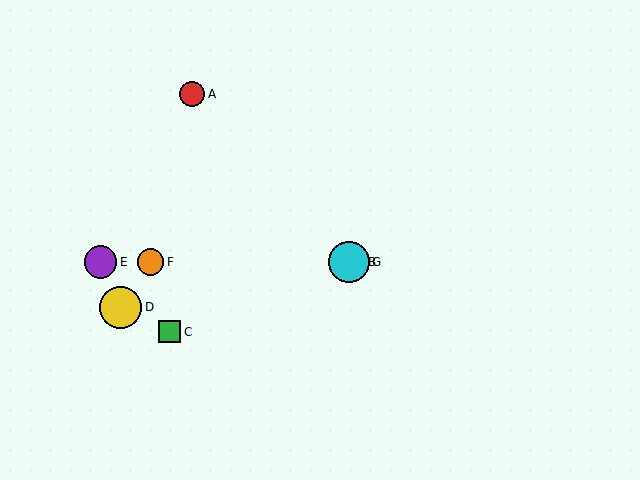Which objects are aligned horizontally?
Objects B, E, F, G are aligned horizontally.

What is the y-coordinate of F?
Object F is at y≈262.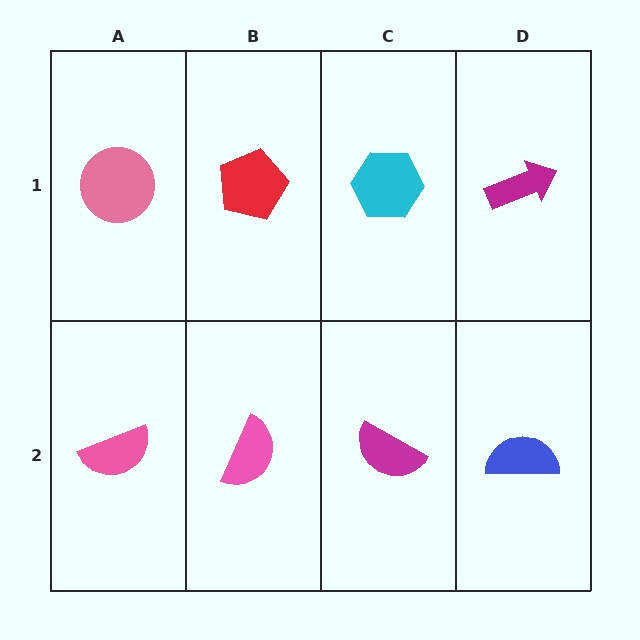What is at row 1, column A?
A pink circle.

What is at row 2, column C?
A magenta semicircle.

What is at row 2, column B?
A pink semicircle.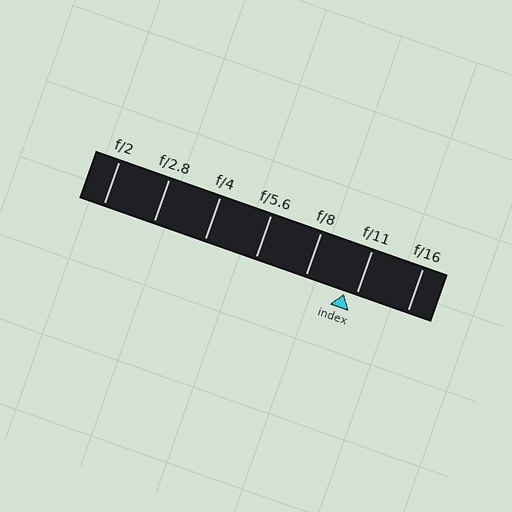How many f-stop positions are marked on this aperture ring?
There are 7 f-stop positions marked.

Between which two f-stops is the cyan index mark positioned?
The index mark is between f/8 and f/11.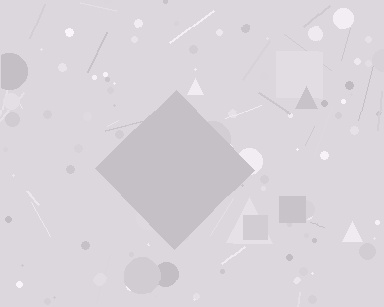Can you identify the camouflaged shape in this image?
The camouflaged shape is a diamond.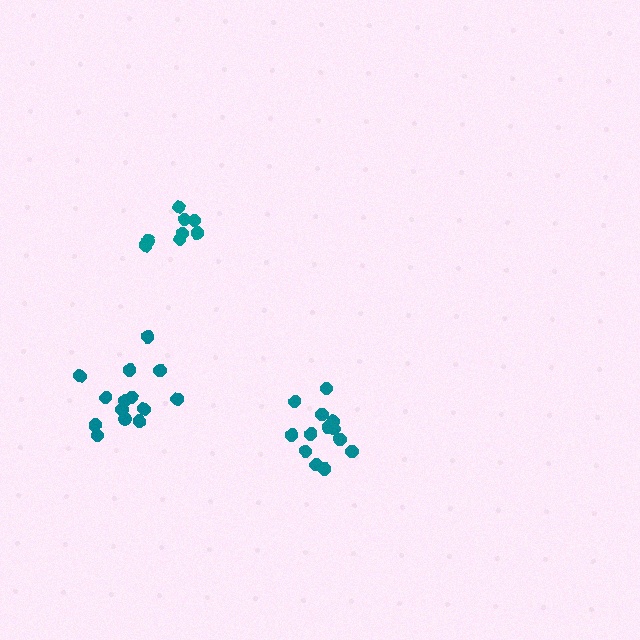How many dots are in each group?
Group 1: 13 dots, Group 2: 8 dots, Group 3: 14 dots (35 total).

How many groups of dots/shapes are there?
There are 3 groups.